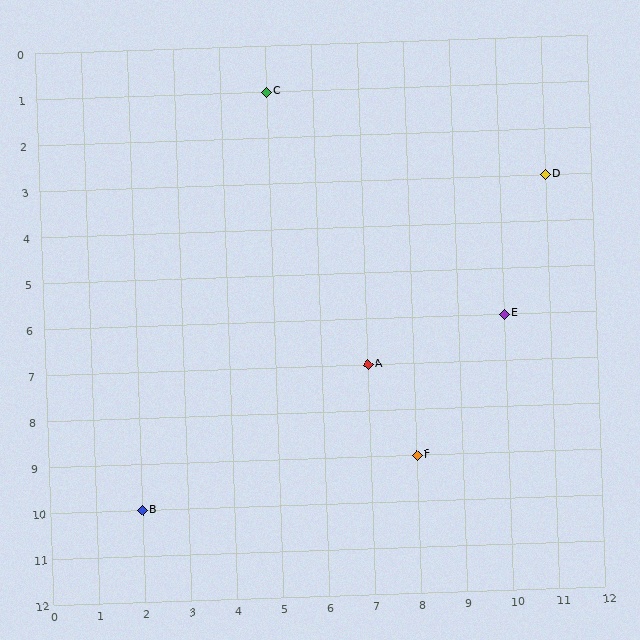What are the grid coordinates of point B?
Point B is at grid coordinates (2, 10).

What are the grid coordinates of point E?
Point E is at grid coordinates (10, 6).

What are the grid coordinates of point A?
Point A is at grid coordinates (7, 7).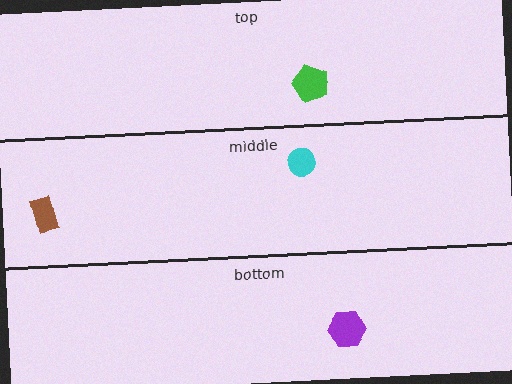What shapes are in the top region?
The green pentagon.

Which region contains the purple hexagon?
The bottom region.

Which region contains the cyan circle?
The middle region.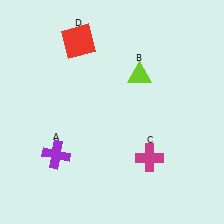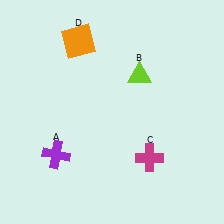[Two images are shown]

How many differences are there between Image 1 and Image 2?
There is 1 difference between the two images.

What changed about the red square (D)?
In Image 1, D is red. In Image 2, it changed to orange.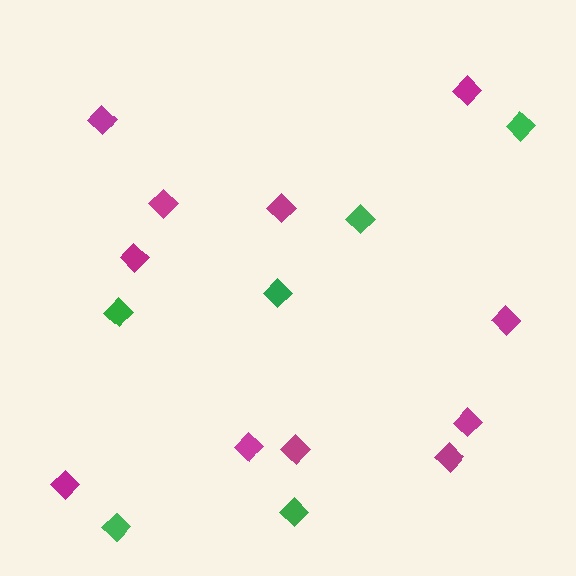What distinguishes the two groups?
There are 2 groups: one group of green diamonds (6) and one group of magenta diamonds (11).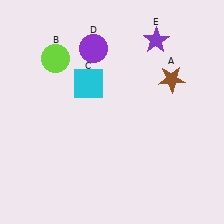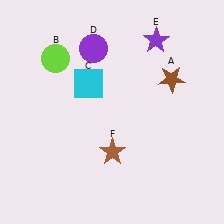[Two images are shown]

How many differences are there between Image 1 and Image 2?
There is 1 difference between the two images.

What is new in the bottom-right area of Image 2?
A brown star (F) was added in the bottom-right area of Image 2.